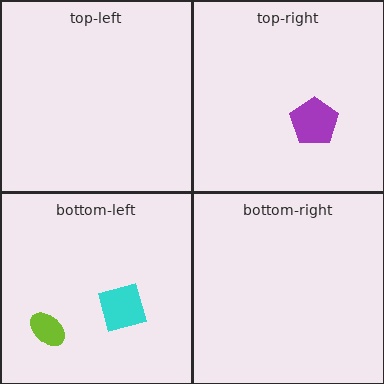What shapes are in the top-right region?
The purple pentagon.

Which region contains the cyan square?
The bottom-left region.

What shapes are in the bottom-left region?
The lime ellipse, the cyan square.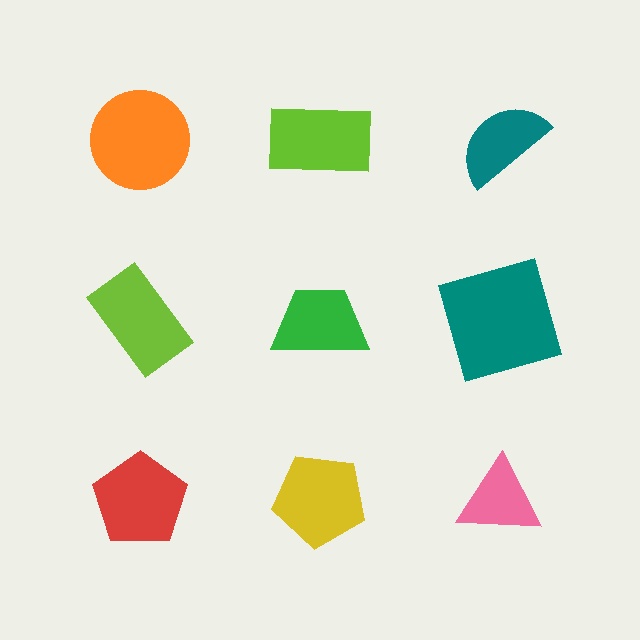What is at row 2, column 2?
A green trapezoid.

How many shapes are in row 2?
3 shapes.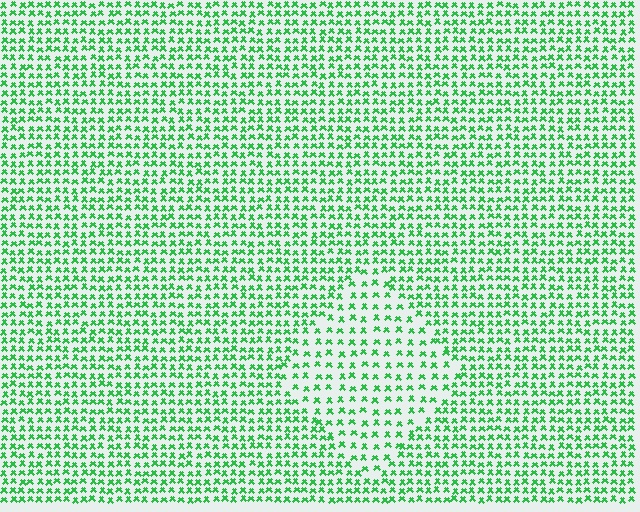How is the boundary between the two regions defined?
The boundary is defined by a change in element density (approximately 1.7x ratio). All elements are the same color, size, and shape.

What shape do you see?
I see a diamond.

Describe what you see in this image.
The image contains small green elements arranged at two different densities. A diamond-shaped region is visible where the elements are less densely packed than the surrounding area.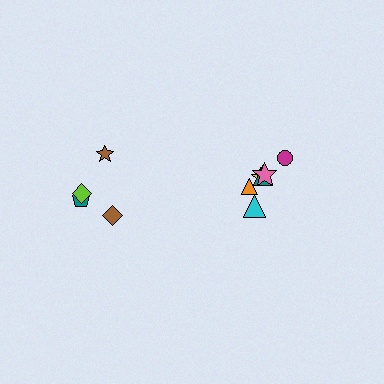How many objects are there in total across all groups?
There are 10 objects.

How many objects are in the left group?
There are 4 objects.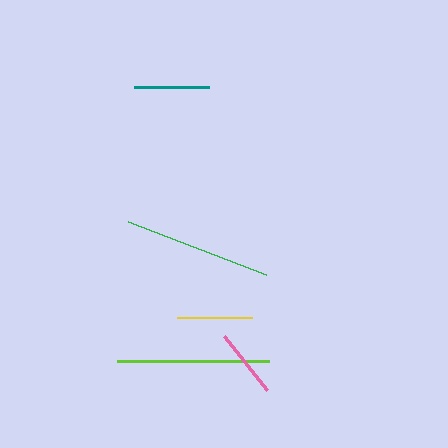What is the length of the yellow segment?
The yellow segment is approximately 76 pixels long.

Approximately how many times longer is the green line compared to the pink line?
The green line is approximately 2.1 times the length of the pink line.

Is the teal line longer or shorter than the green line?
The green line is longer than the teal line.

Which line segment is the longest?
The lime line is the longest at approximately 151 pixels.